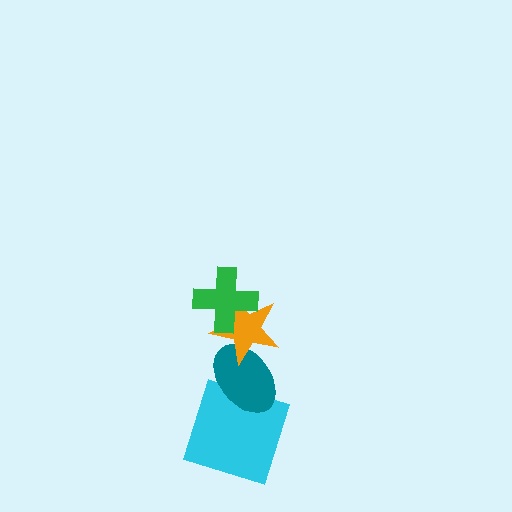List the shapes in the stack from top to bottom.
From top to bottom: the green cross, the orange star, the teal ellipse, the cyan square.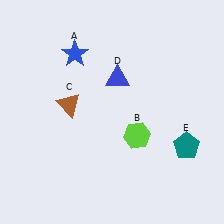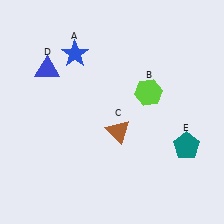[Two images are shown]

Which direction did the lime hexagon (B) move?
The lime hexagon (B) moved up.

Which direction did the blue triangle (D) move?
The blue triangle (D) moved left.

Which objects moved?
The objects that moved are: the lime hexagon (B), the brown triangle (C), the blue triangle (D).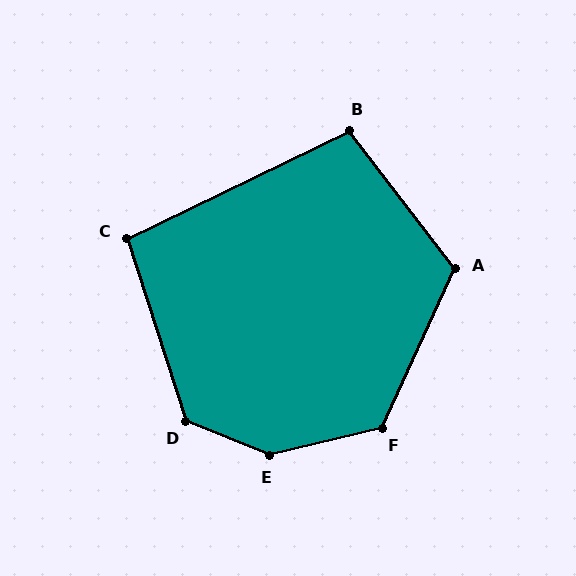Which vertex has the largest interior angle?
E, at approximately 144 degrees.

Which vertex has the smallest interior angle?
C, at approximately 98 degrees.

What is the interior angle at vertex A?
Approximately 118 degrees (obtuse).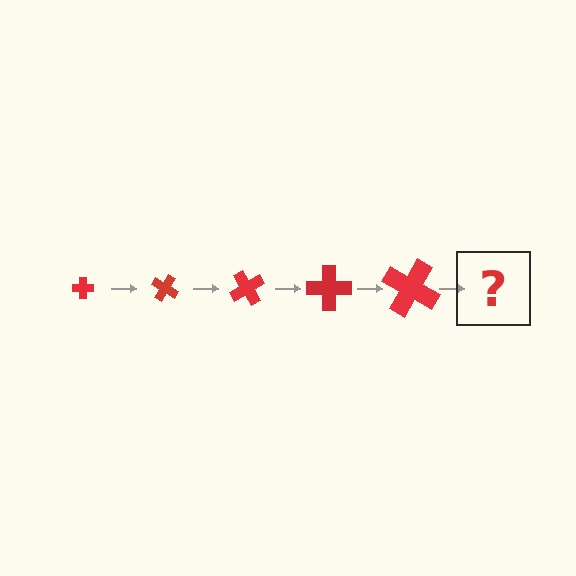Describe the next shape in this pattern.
It should be a cross, larger than the previous one and rotated 150 degrees from the start.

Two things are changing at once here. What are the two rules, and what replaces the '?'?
The two rules are that the cross grows larger each step and it rotates 30 degrees each step. The '?' should be a cross, larger than the previous one and rotated 150 degrees from the start.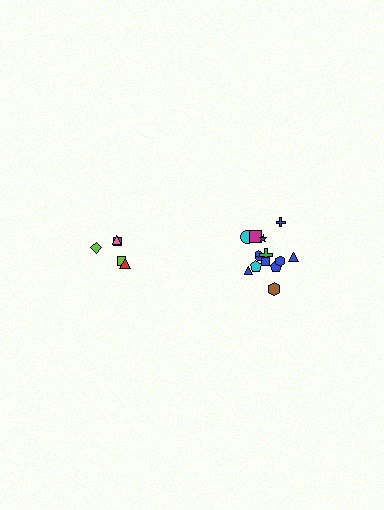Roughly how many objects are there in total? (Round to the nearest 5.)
Roughly 20 objects in total.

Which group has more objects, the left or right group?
The right group.